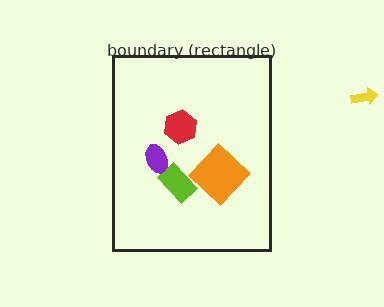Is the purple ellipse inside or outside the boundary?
Inside.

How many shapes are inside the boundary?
4 inside, 1 outside.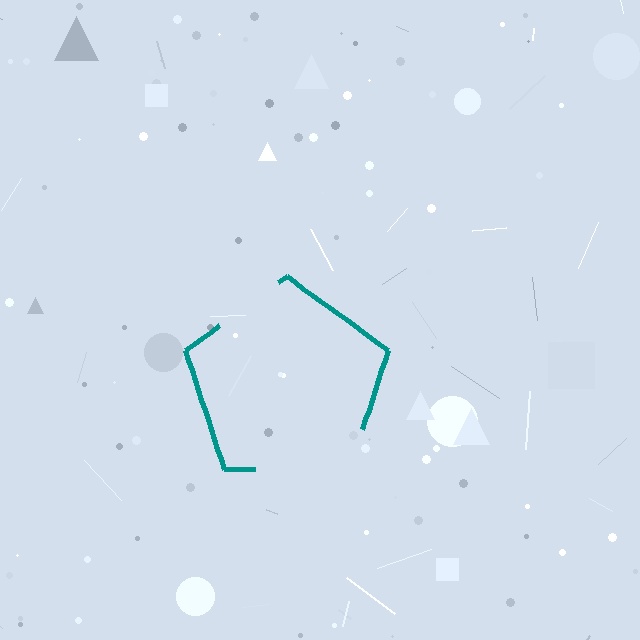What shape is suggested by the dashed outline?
The dashed outline suggests a pentagon.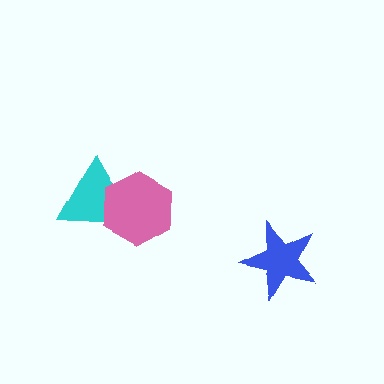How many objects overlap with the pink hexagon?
1 object overlaps with the pink hexagon.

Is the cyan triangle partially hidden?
Yes, it is partially covered by another shape.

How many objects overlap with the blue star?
0 objects overlap with the blue star.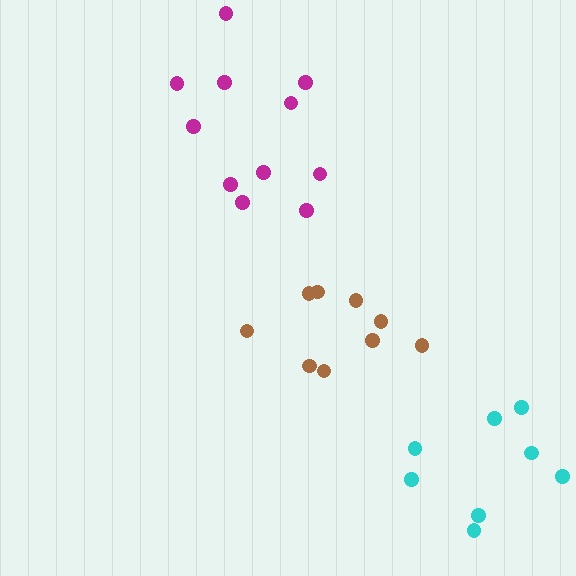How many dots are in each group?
Group 1: 9 dots, Group 2: 8 dots, Group 3: 11 dots (28 total).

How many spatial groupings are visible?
There are 3 spatial groupings.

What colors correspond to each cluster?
The clusters are colored: brown, cyan, magenta.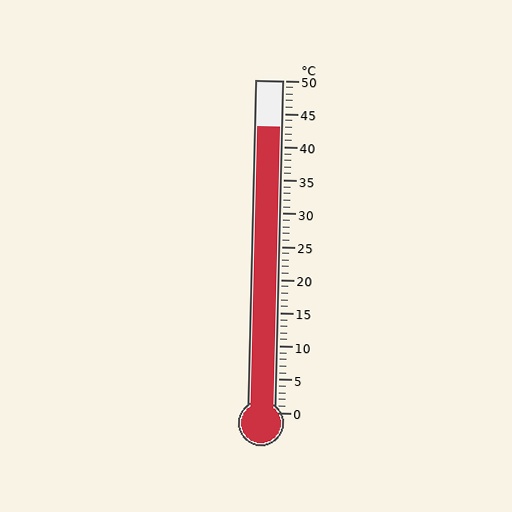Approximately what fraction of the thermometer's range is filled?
The thermometer is filled to approximately 85% of its range.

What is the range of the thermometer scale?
The thermometer scale ranges from 0°C to 50°C.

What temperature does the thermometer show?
The thermometer shows approximately 43°C.